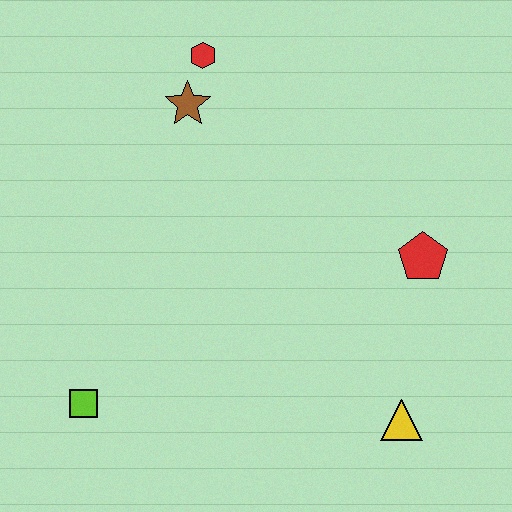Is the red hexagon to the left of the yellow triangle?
Yes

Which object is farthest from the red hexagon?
The yellow triangle is farthest from the red hexagon.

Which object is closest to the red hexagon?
The brown star is closest to the red hexagon.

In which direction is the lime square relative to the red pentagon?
The lime square is to the left of the red pentagon.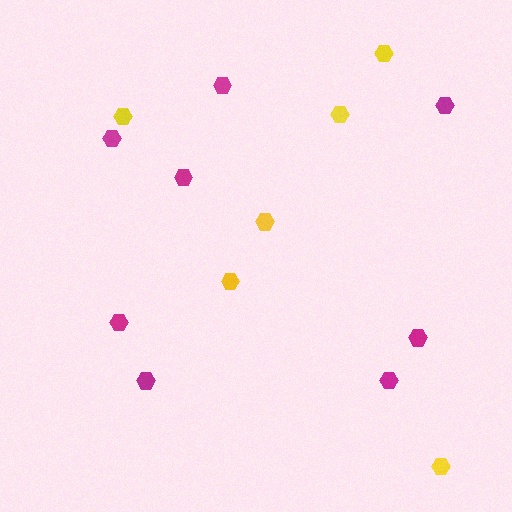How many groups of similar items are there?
There are 2 groups: one group of magenta hexagons (8) and one group of yellow hexagons (6).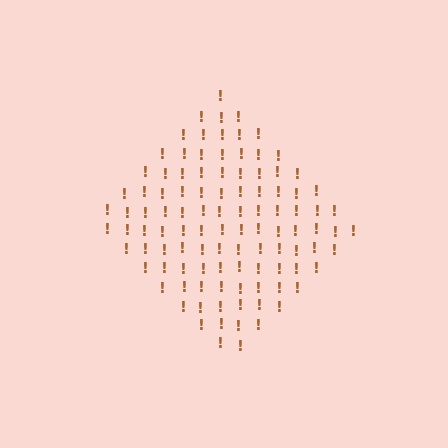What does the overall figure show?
The overall figure shows a diamond.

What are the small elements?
The small elements are exclamation marks.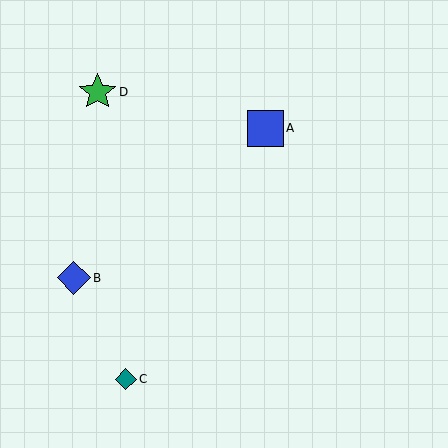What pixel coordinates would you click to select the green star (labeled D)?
Click at (98, 92) to select the green star D.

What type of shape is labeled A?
Shape A is a blue square.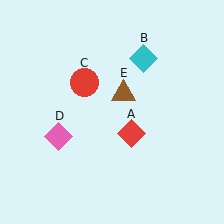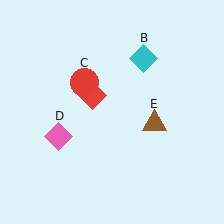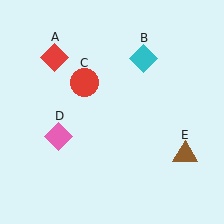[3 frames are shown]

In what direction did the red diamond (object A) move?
The red diamond (object A) moved up and to the left.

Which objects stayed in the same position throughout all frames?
Cyan diamond (object B) and red circle (object C) and pink diamond (object D) remained stationary.